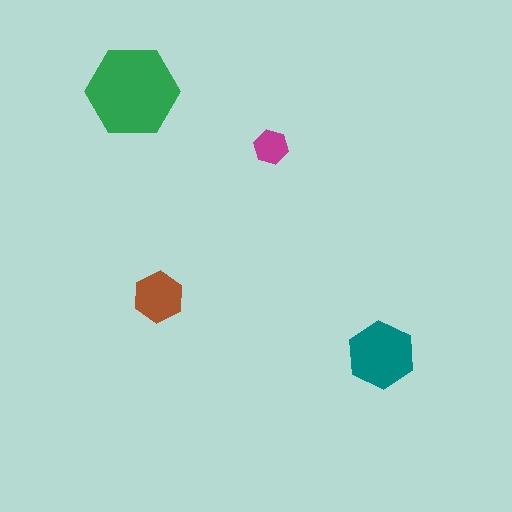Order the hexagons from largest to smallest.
the green one, the teal one, the brown one, the magenta one.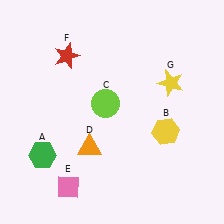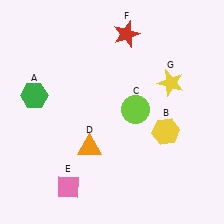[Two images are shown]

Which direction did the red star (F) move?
The red star (F) moved right.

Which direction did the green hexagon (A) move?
The green hexagon (A) moved up.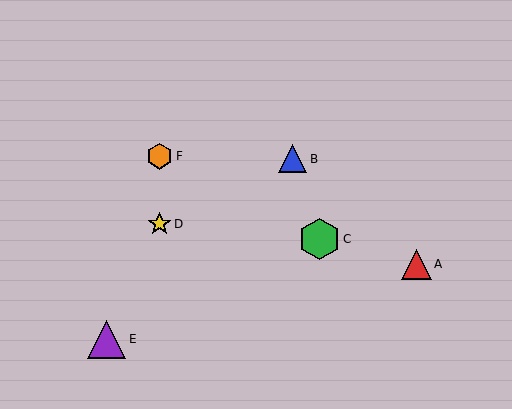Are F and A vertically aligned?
No, F is at x≈160 and A is at x≈416.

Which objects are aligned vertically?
Objects D, F are aligned vertically.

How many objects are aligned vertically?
2 objects (D, F) are aligned vertically.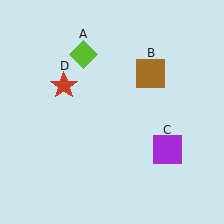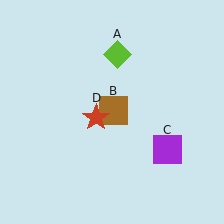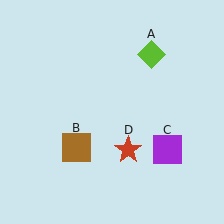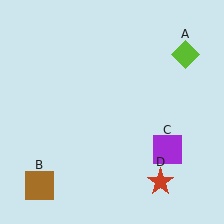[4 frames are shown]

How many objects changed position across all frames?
3 objects changed position: lime diamond (object A), brown square (object B), red star (object D).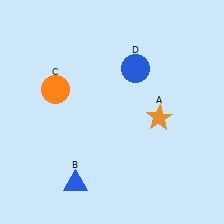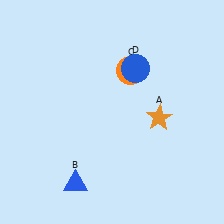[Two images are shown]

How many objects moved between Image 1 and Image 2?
1 object moved between the two images.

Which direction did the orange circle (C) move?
The orange circle (C) moved right.